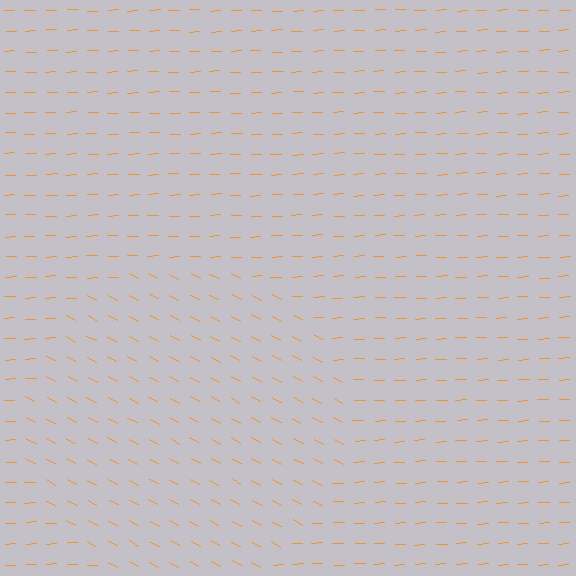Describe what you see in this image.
The image is filled with small orange line segments. A circle region in the image has lines oriented differently from the surrounding lines, creating a visible texture boundary.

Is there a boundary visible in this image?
Yes, there is a texture boundary formed by a change in line orientation.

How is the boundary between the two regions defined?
The boundary is defined purely by a change in line orientation (approximately 31 degrees difference). All lines are the same color and thickness.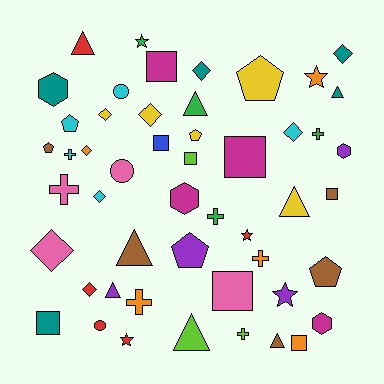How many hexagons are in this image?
There are 4 hexagons.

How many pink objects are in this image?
There are 4 pink objects.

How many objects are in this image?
There are 50 objects.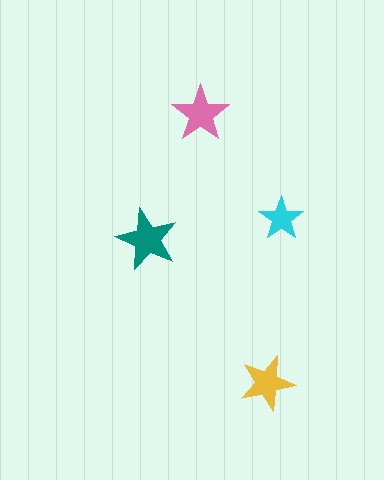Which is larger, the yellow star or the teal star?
The teal one.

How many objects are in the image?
There are 4 objects in the image.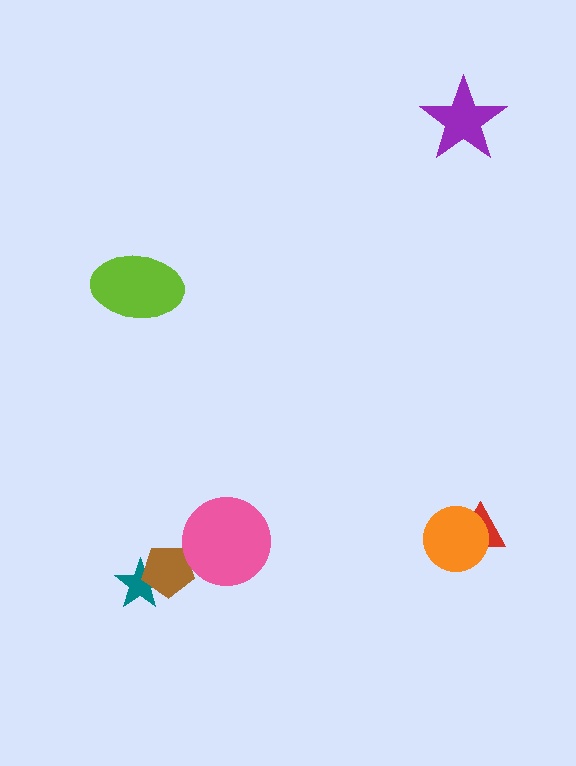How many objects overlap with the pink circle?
0 objects overlap with the pink circle.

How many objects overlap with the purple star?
0 objects overlap with the purple star.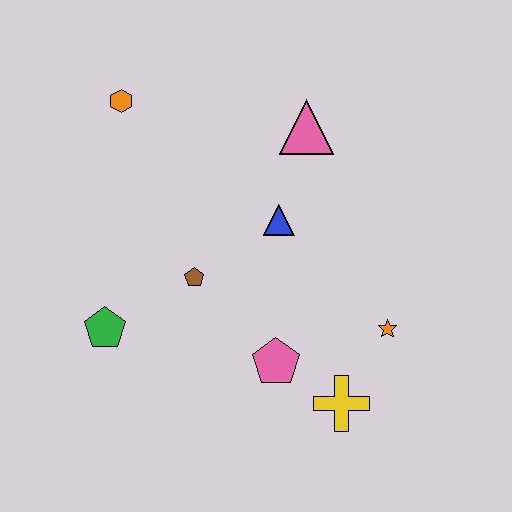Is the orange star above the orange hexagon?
No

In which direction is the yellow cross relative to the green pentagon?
The yellow cross is to the right of the green pentagon.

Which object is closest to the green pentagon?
The brown pentagon is closest to the green pentagon.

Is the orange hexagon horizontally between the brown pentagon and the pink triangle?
No